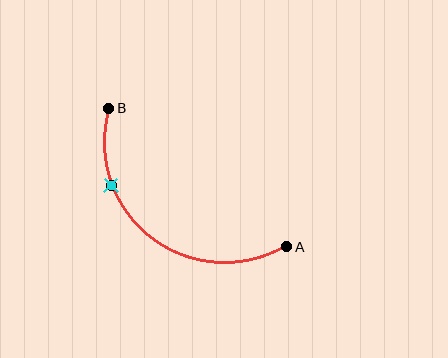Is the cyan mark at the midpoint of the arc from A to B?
No. The cyan mark lies on the arc but is closer to endpoint B. The arc midpoint would be at the point on the curve equidistant along the arc from both A and B.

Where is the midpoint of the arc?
The arc midpoint is the point on the curve farthest from the straight line joining A and B. It sits below and to the left of that line.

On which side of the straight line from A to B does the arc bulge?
The arc bulges below and to the left of the straight line connecting A and B.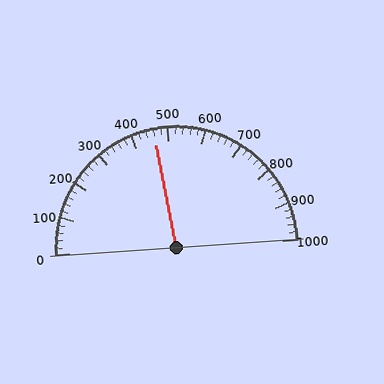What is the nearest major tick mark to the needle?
The nearest major tick mark is 500.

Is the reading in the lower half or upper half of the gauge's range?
The reading is in the lower half of the range (0 to 1000).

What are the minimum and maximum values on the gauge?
The gauge ranges from 0 to 1000.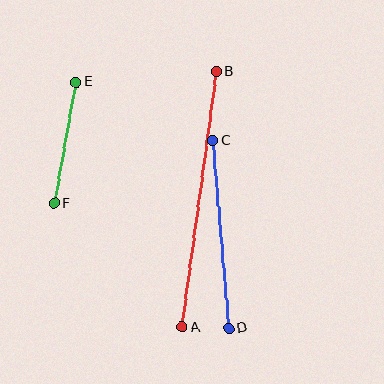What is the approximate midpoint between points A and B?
The midpoint is at approximately (199, 199) pixels.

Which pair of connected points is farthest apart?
Points A and B are farthest apart.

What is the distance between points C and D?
The distance is approximately 188 pixels.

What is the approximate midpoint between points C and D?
The midpoint is at approximately (221, 234) pixels.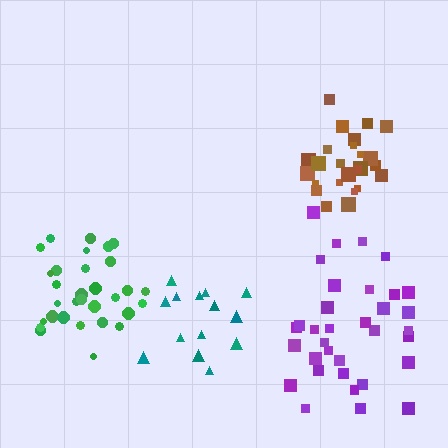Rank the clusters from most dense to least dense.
green, brown, purple, teal.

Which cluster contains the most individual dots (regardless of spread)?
Purple (35).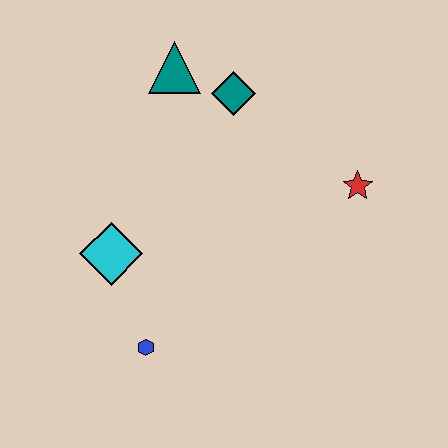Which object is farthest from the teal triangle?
The blue hexagon is farthest from the teal triangle.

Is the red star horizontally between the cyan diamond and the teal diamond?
No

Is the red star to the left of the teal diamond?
No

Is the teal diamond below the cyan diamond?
No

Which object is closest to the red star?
The teal diamond is closest to the red star.